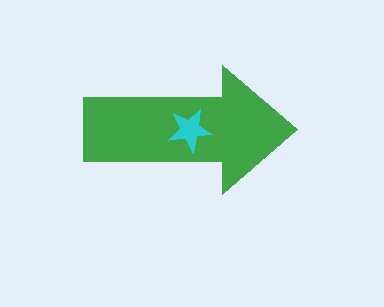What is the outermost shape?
The green arrow.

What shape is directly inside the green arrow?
The cyan star.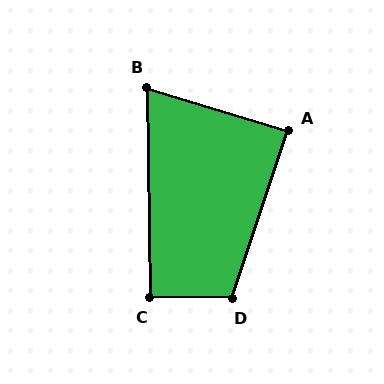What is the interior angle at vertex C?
Approximately 92 degrees (approximately right).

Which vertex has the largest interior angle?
D, at approximately 108 degrees.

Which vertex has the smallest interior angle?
B, at approximately 72 degrees.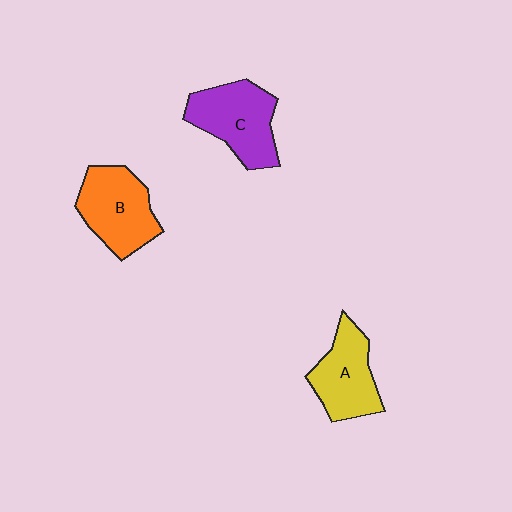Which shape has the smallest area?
Shape A (yellow).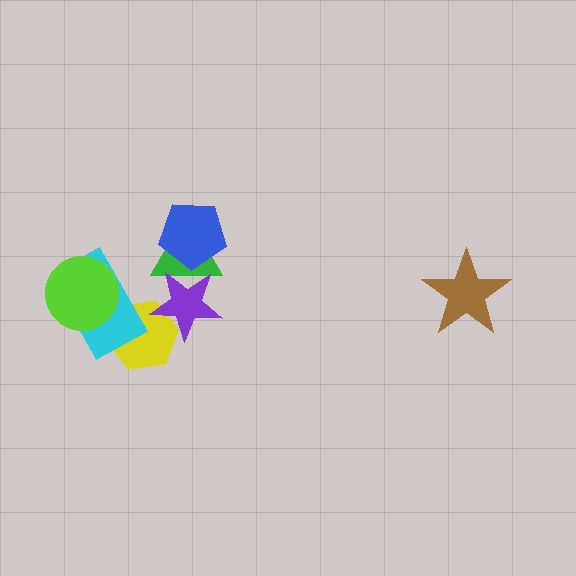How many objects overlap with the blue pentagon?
1 object overlaps with the blue pentagon.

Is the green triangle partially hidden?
Yes, it is partially covered by another shape.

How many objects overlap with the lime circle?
1 object overlaps with the lime circle.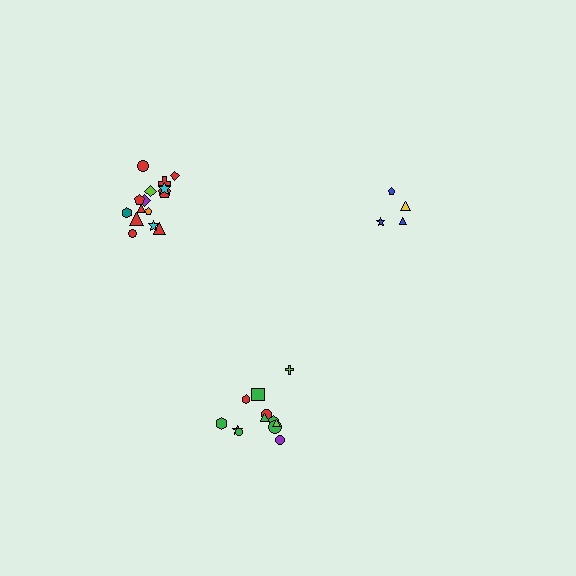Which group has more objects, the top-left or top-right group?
The top-left group.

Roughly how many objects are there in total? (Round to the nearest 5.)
Roughly 30 objects in total.